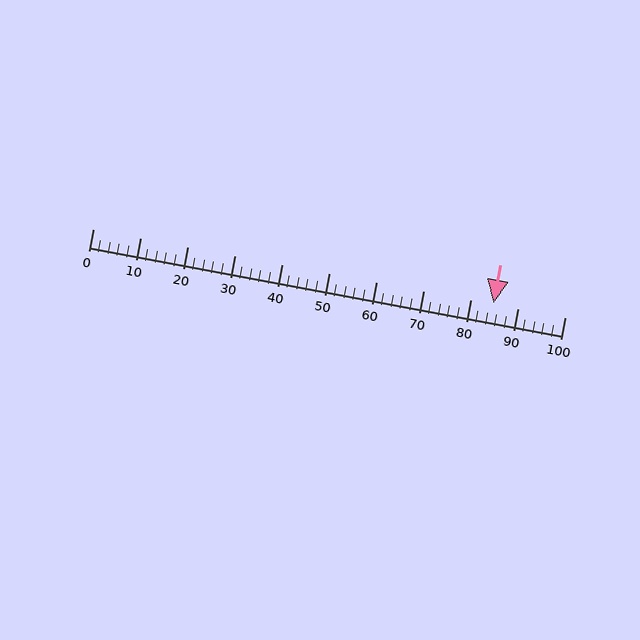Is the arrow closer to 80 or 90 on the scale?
The arrow is closer to 80.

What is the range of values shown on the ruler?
The ruler shows values from 0 to 100.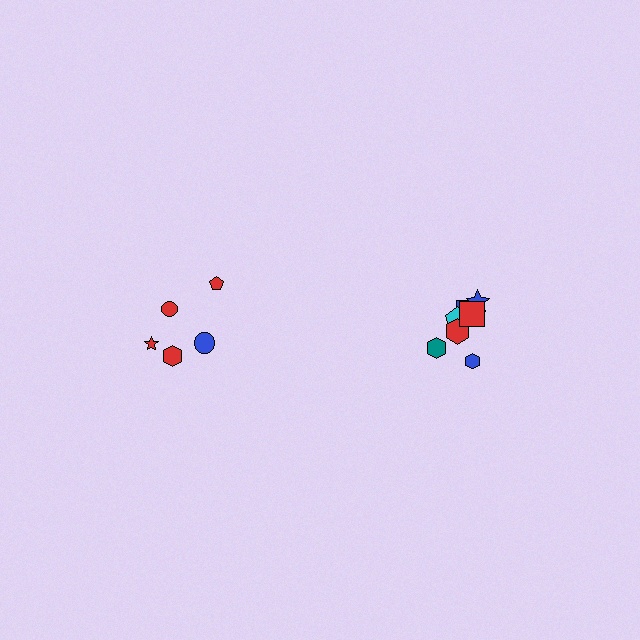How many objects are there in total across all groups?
There are 12 objects.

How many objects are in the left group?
There are 5 objects.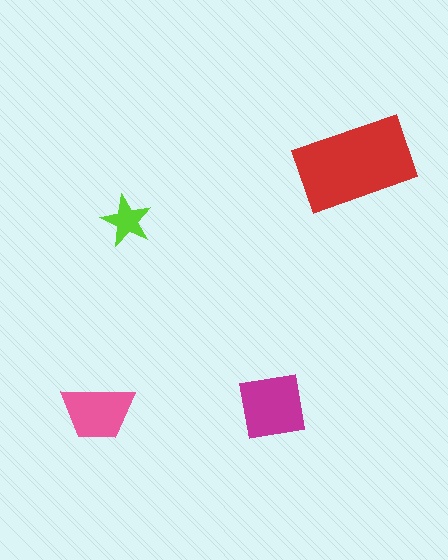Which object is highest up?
The red rectangle is topmost.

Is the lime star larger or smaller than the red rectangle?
Smaller.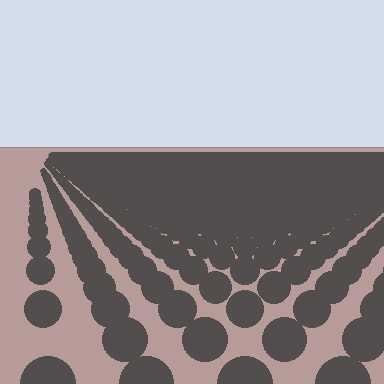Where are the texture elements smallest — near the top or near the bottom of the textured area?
Near the top.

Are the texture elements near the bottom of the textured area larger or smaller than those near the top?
Larger. Near the bottom, elements are closer to the viewer and appear at a bigger on-screen size.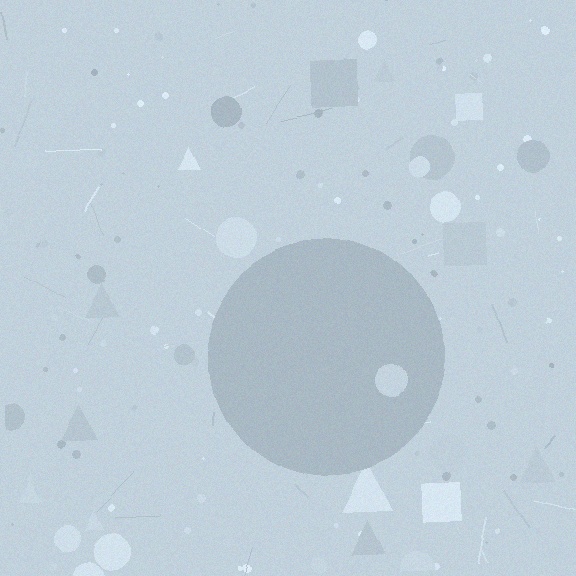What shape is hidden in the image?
A circle is hidden in the image.